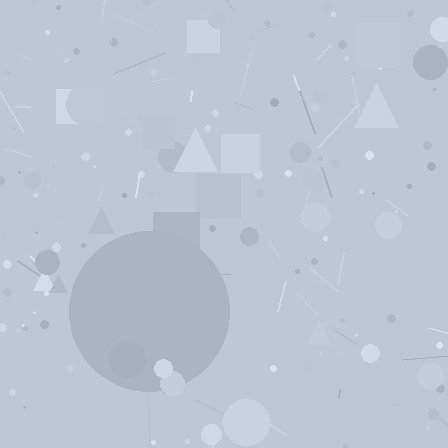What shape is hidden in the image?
A circle is hidden in the image.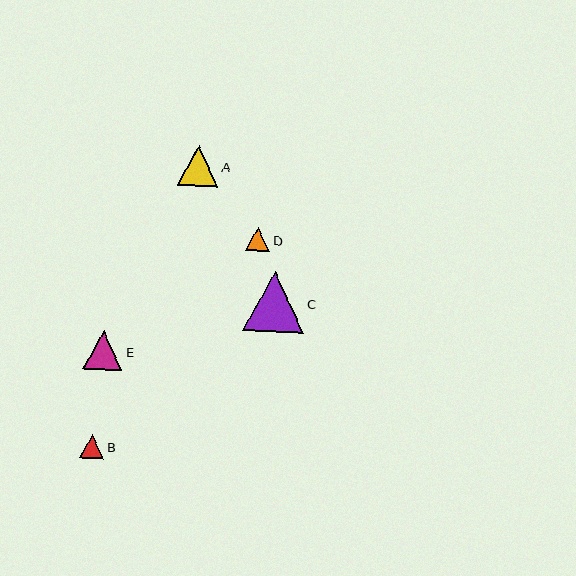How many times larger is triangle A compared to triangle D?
Triangle A is approximately 1.7 times the size of triangle D.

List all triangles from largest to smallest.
From largest to smallest: C, A, E, B, D.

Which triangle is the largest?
Triangle C is the largest with a size of approximately 61 pixels.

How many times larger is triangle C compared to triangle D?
Triangle C is approximately 2.5 times the size of triangle D.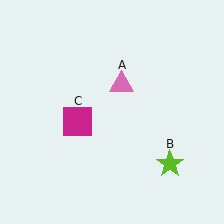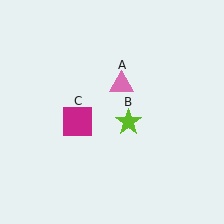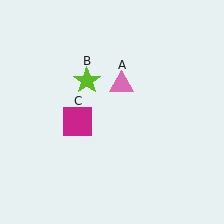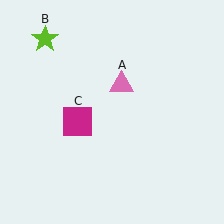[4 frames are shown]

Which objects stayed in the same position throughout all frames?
Pink triangle (object A) and magenta square (object C) remained stationary.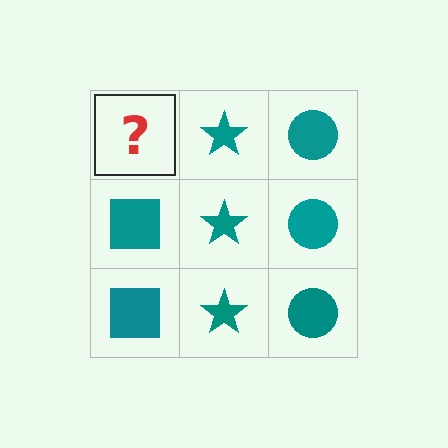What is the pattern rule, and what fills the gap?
The rule is that each column has a consistent shape. The gap should be filled with a teal square.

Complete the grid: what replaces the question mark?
The question mark should be replaced with a teal square.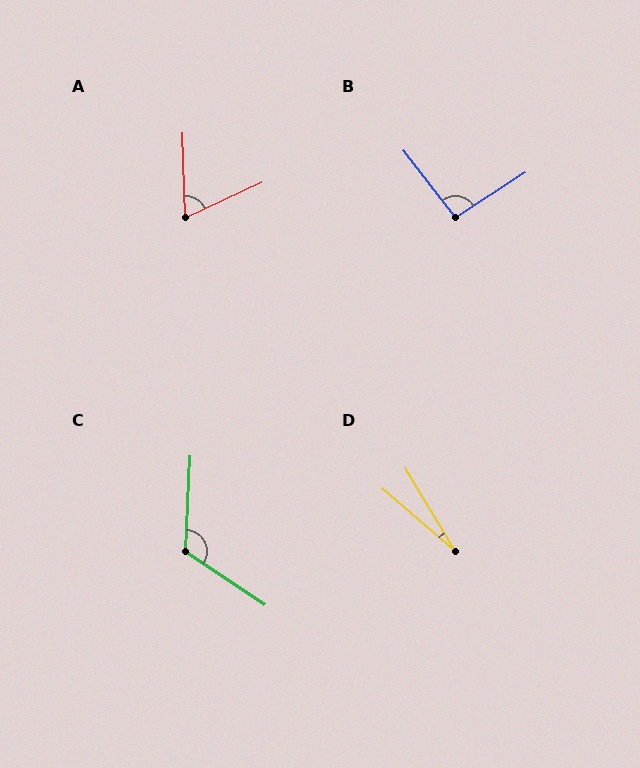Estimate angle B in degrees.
Approximately 95 degrees.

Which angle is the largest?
C, at approximately 121 degrees.